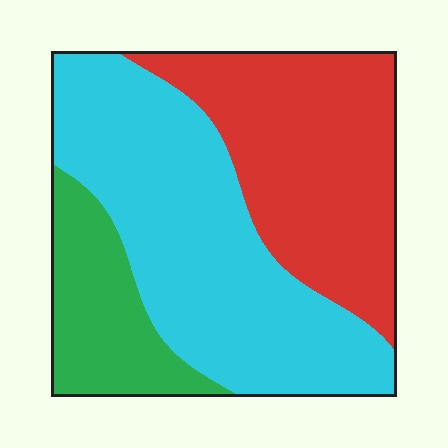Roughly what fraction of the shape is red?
Red covers around 35% of the shape.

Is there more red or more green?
Red.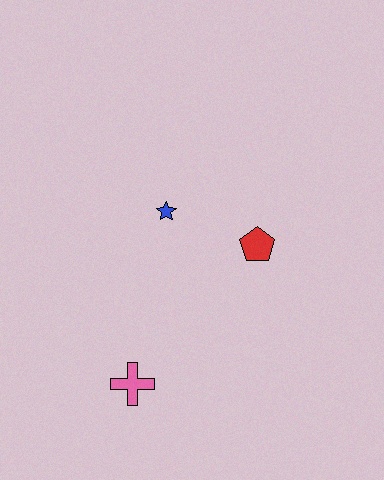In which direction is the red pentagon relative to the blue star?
The red pentagon is to the right of the blue star.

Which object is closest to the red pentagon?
The blue star is closest to the red pentagon.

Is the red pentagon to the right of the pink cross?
Yes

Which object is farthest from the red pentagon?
The pink cross is farthest from the red pentagon.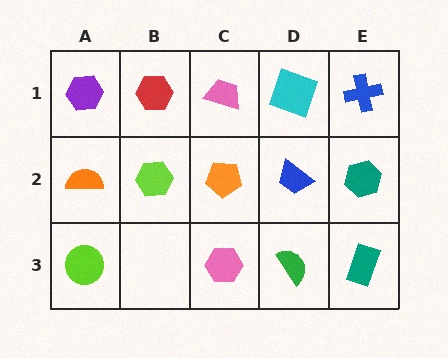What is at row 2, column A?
An orange semicircle.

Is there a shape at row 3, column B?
No, that cell is empty.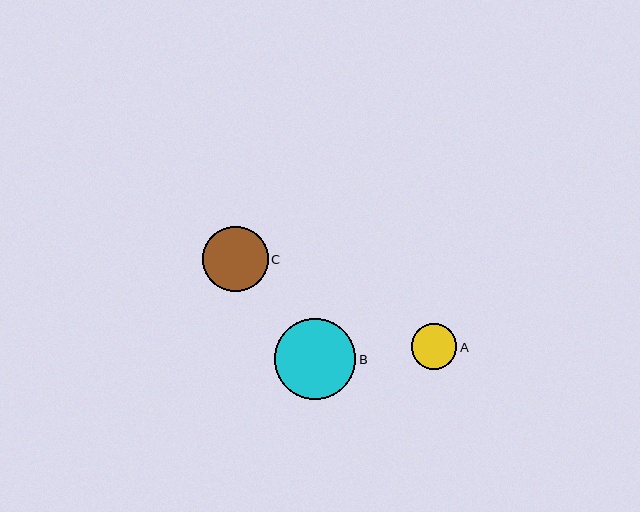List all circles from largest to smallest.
From largest to smallest: B, C, A.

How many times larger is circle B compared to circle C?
Circle B is approximately 1.2 times the size of circle C.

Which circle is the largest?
Circle B is the largest with a size of approximately 81 pixels.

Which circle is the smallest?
Circle A is the smallest with a size of approximately 45 pixels.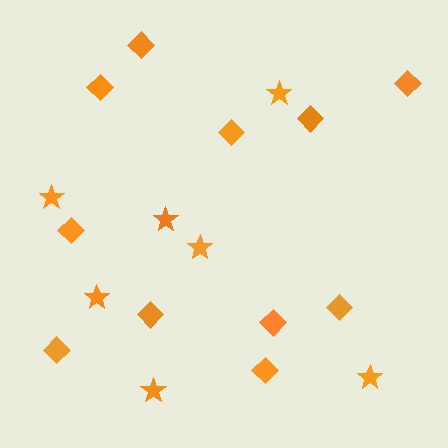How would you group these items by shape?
There are 2 groups: one group of stars (7) and one group of diamonds (11).